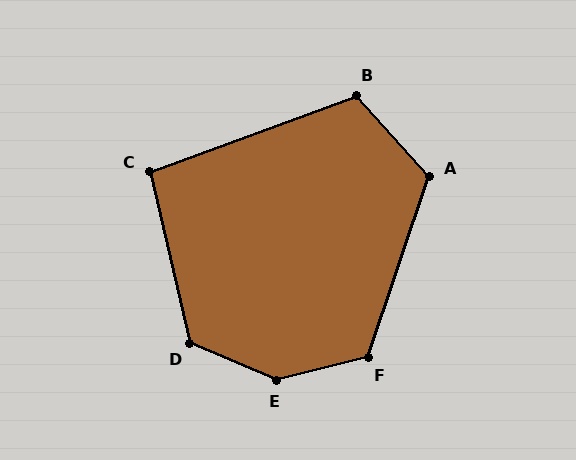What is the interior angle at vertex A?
Approximately 120 degrees (obtuse).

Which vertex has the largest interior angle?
E, at approximately 143 degrees.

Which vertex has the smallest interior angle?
C, at approximately 97 degrees.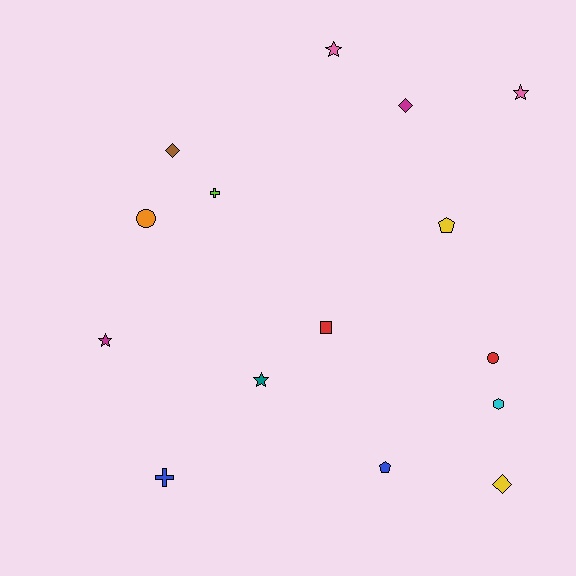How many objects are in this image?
There are 15 objects.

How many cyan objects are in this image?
There is 1 cyan object.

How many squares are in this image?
There is 1 square.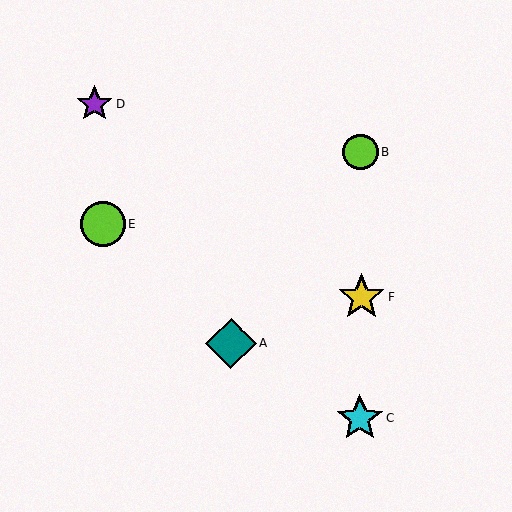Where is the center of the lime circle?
The center of the lime circle is at (103, 224).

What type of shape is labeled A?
Shape A is a teal diamond.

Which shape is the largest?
The teal diamond (labeled A) is the largest.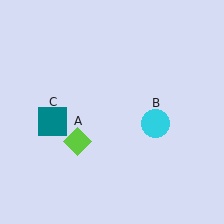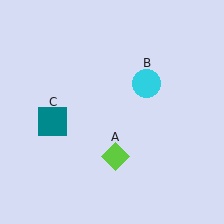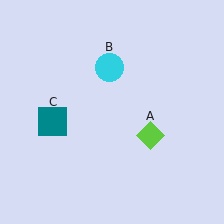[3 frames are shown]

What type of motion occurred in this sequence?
The lime diamond (object A), cyan circle (object B) rotated counterclockwise around the center of the scene.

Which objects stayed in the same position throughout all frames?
Teal square (object C) remained stationary.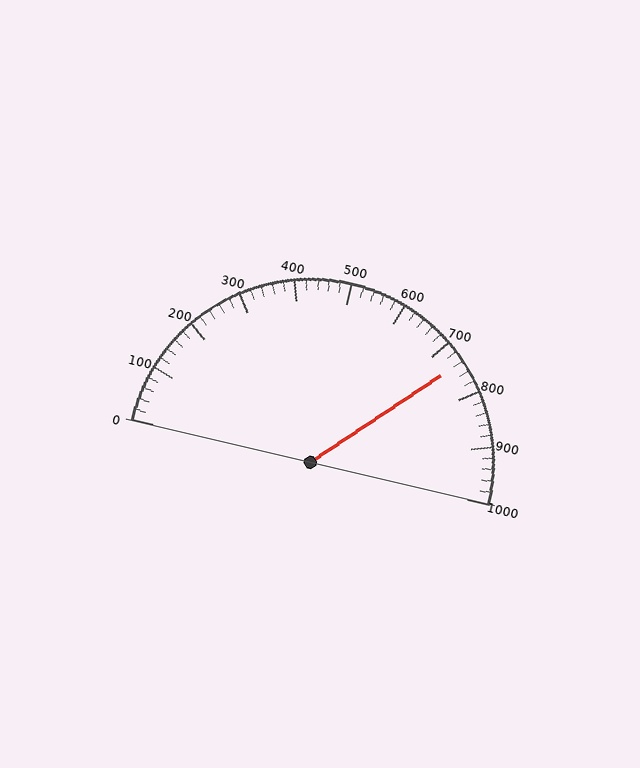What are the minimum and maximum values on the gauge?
The gauge ranges from 0 to 1000.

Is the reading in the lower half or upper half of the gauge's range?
The reading is in the upper half of the range (0 to 1000).